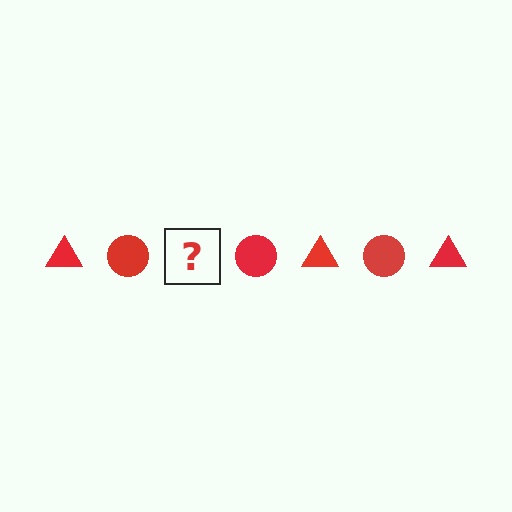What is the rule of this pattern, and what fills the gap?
The rule is that the pattern cycles through triangle, circle shapes in red. The gap should be filled with a red triangle.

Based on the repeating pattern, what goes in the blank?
The blank should be a red triangle.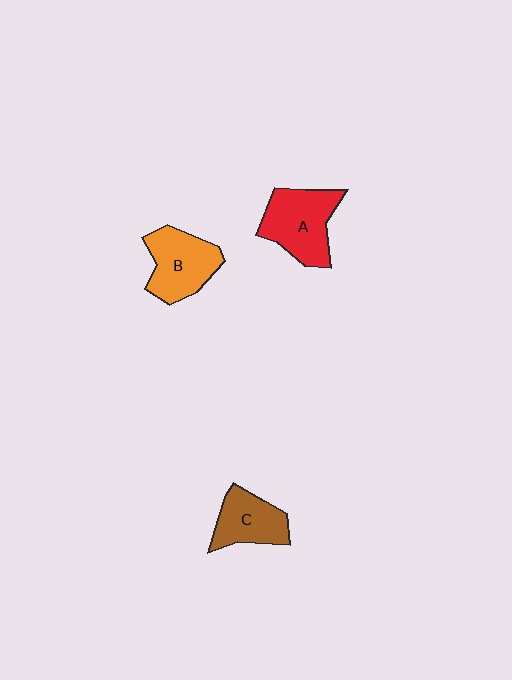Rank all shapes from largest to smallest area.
From largest to smallest: A (red), B (orange), C (brown).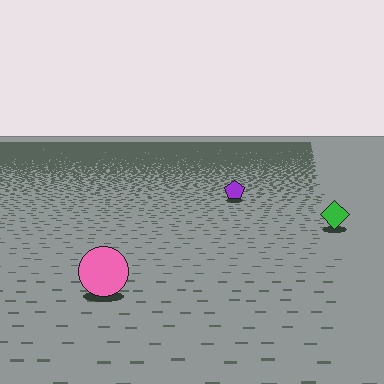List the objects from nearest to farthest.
From nearest to farthest: the pink circle, the green diamond, the purple pentagon.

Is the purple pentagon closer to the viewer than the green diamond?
No. The green diamond is closer — you can tell from the texture gradient: the ground texture is coarser near it.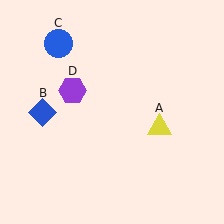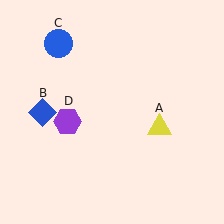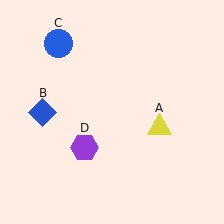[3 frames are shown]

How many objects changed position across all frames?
1 object changed position: purple hexagon (object D).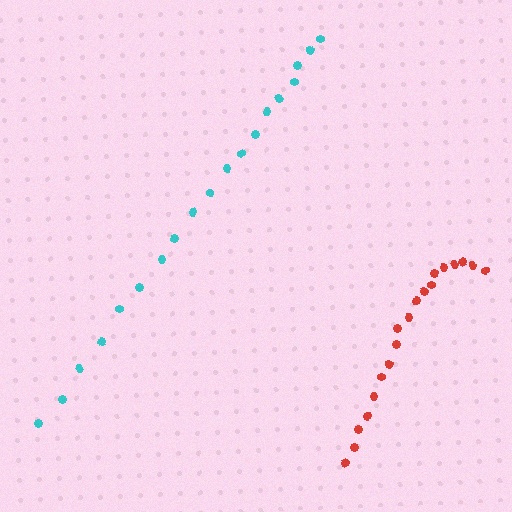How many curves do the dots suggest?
There are 2 distinct paths.